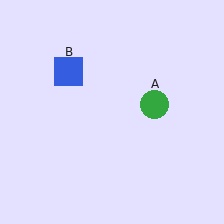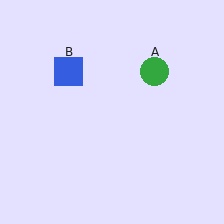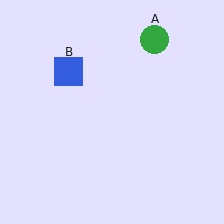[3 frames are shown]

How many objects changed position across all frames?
1 object changed position: green circle (object A).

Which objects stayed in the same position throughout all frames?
Blue square (object B) remained stationary.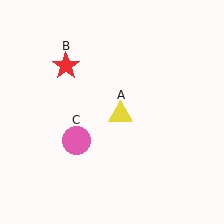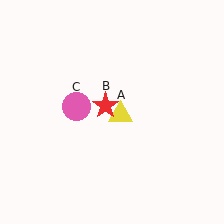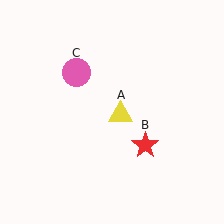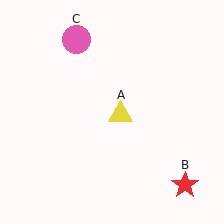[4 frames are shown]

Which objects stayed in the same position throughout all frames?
Yellow triangle (object A) remained stationary.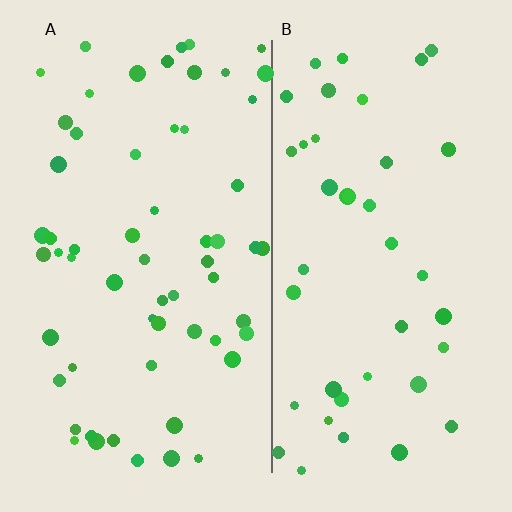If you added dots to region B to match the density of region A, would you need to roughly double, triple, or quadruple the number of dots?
Approximately double.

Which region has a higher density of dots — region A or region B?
A (the left).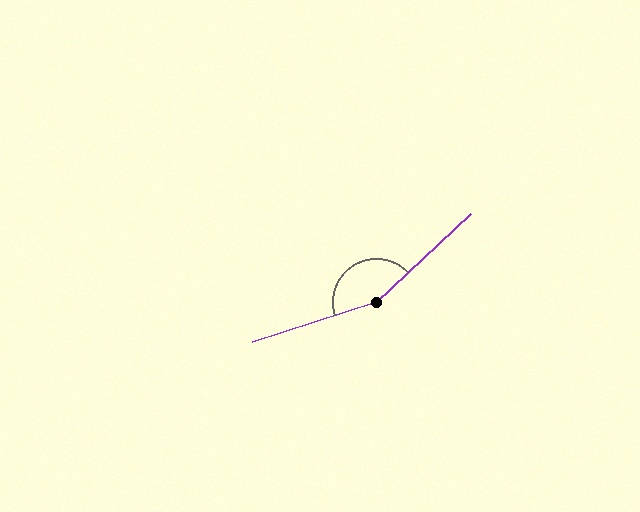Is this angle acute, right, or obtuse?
It is obtuse.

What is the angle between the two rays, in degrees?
Approximately 154 degrees.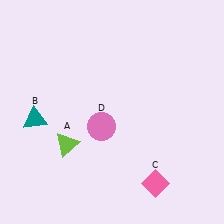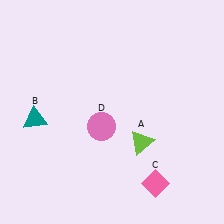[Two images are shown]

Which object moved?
The lime triangle (A) moved right.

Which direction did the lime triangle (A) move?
The lime triangle (A) moved right.